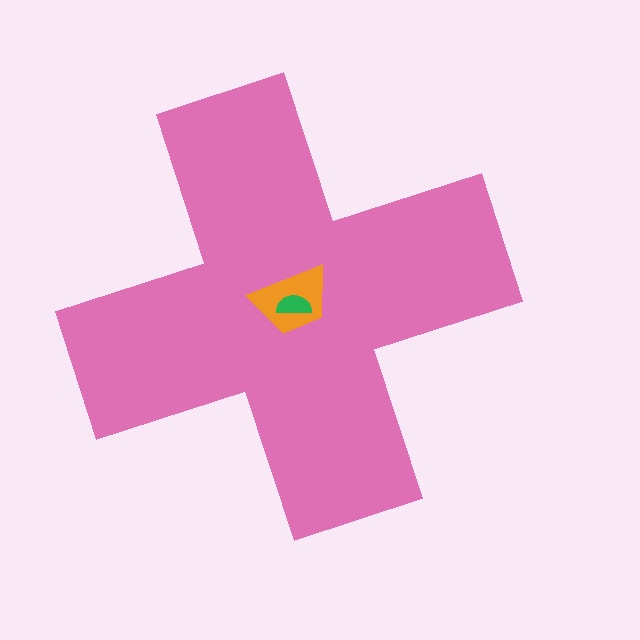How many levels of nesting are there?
3.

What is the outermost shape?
The pink cross.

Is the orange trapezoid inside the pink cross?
Yes.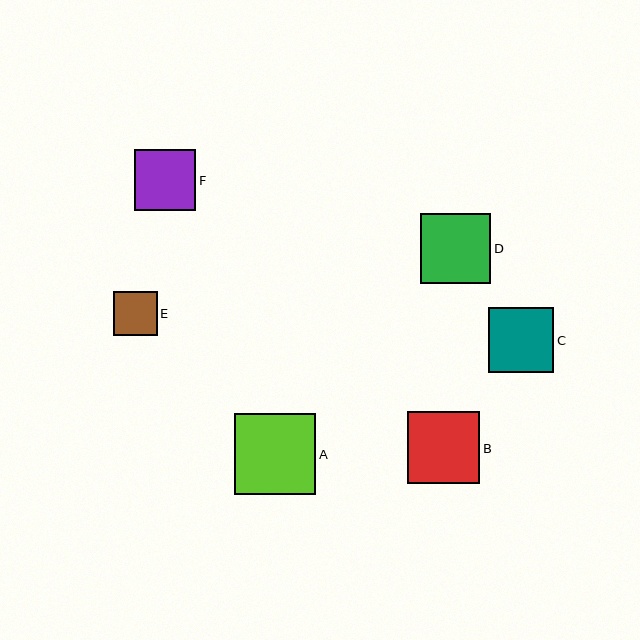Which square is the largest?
Square A is the largest with a size of approximately 81 pixels.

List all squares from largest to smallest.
From largest to smallest: A, B, D, C, F, E.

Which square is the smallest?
Square E is the smallest with a size of approximately 44 pixels.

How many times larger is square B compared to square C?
Square B is approximately 1.1 times the size of square C.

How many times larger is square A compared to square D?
Square A is approximately 1.2 times the size of square D.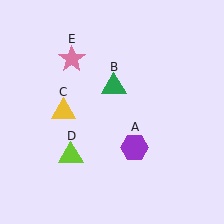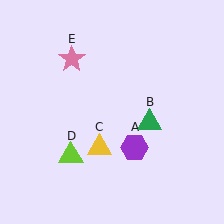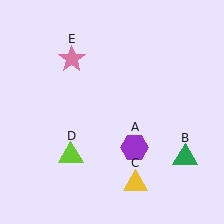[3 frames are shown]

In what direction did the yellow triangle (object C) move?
The yellow triangle (object C) moved down and to the right.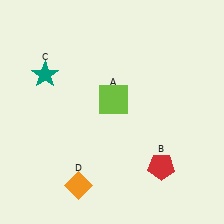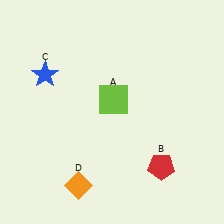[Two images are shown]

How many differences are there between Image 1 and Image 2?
There is 1 difference between the two images.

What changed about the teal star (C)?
In Image 1, C is teal. In Image 2, it changed to blue.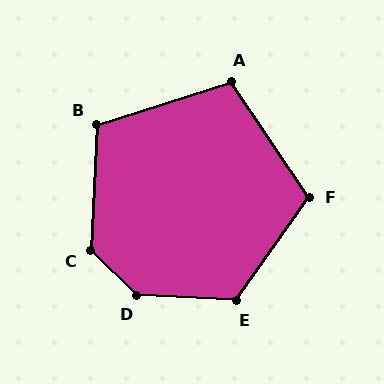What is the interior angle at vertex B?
Approximately 110 degrees (obtuse).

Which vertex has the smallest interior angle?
A, at approximately 106 degrees.